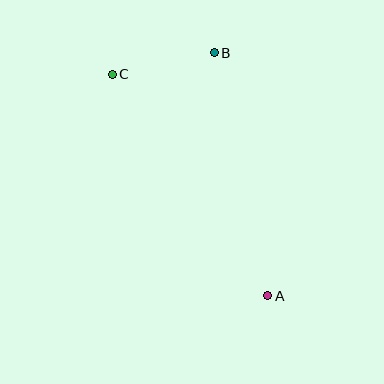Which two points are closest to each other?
Points B and C are closest to each other.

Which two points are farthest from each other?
Points A and C are farthest from each other.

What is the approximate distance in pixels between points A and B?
The distance between A and B is approximately 249 pixels.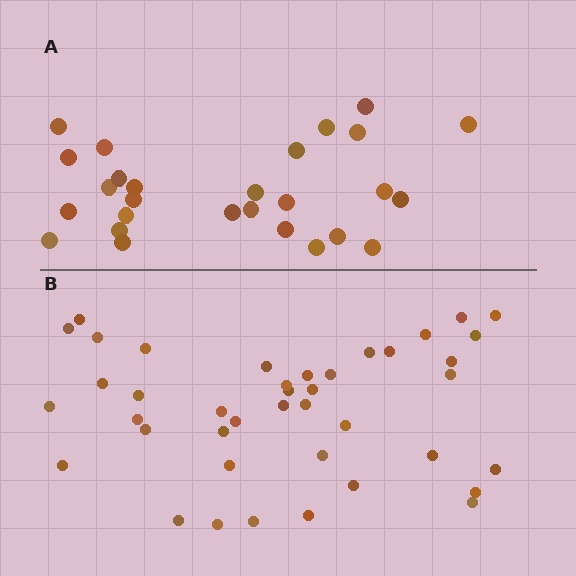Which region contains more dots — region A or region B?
Region B (the bottom region) has more dots.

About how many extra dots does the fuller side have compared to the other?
Region B has approximately 15 more dots than region A.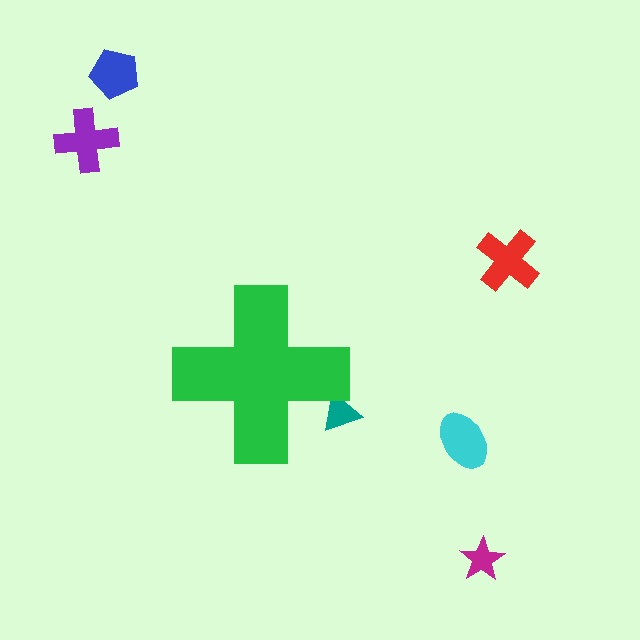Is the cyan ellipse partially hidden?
No, the cyan ellipse is fully visible.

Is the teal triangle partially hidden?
Yes, the teal triangle is partially hidden behind the green cross.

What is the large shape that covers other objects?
A green cross.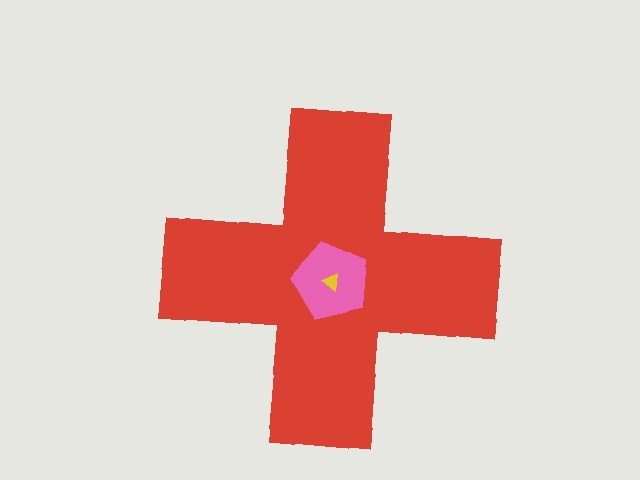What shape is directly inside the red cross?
The pink pentagon.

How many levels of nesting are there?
3.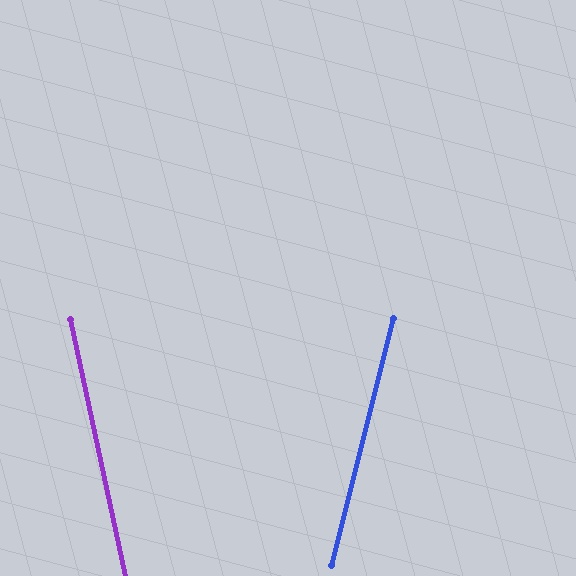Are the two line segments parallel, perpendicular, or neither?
Neither parallel nor perpendicular — they differ by about 26°.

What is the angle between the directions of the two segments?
Approximately 26 degrees.